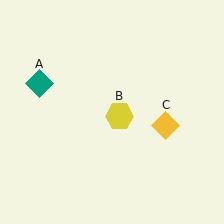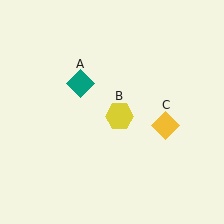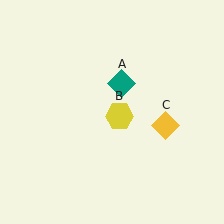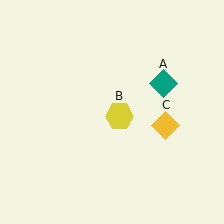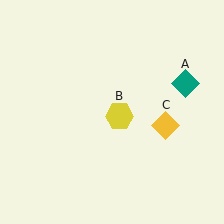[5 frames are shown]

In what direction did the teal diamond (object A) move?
The teal diamond (object A) moved right.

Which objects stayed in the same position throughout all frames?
Yellow hexagon (object B) and yellow diamond (object C) remained stationary.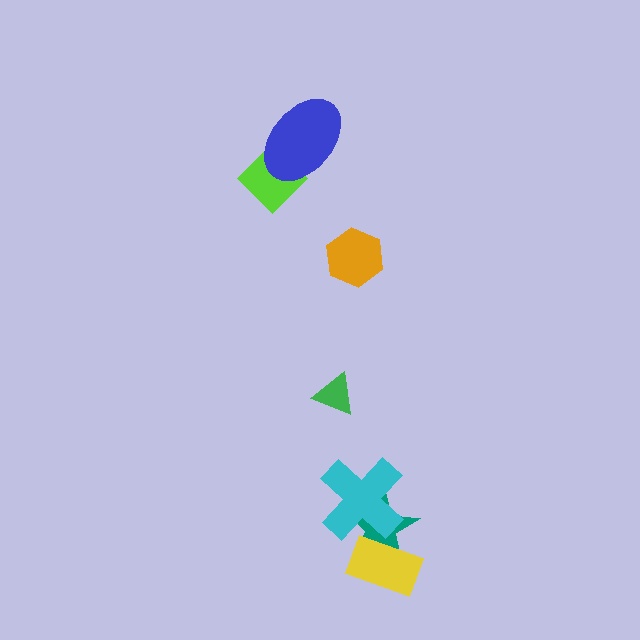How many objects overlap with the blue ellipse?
1 object overlaps with the blue ellipse.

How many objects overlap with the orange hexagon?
0 objects overlap with the orange hexagon.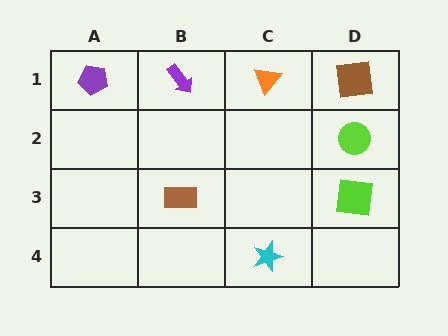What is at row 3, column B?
A brown rectangle.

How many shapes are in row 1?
4 shapes.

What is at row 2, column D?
A lime circle.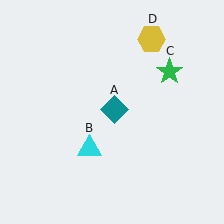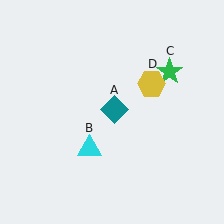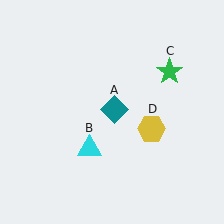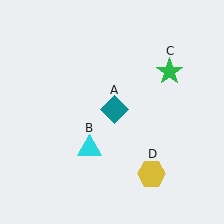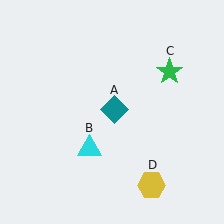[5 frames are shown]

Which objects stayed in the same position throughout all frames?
Teal diamond (object A) and cyan triangle (object B) and green star (object C) remained stationary.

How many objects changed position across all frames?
1 object changed position: yellow hexagon (object D).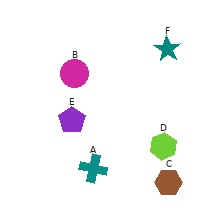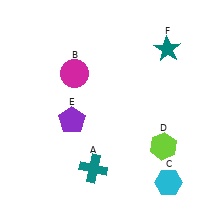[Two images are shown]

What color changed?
The hexagon (C) changed from brown in Image 1 to cyan in Image 2.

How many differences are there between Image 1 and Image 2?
There is 1 difference between the two images.